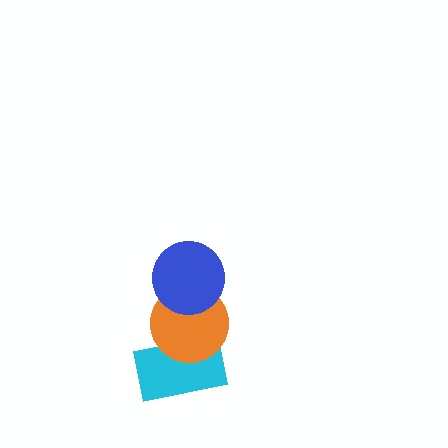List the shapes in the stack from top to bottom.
From top to bottom: the blue circle, the orange circle, the cyan rectangle.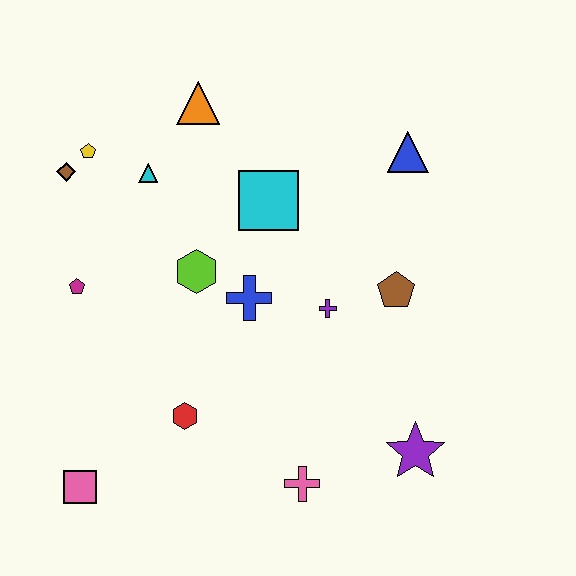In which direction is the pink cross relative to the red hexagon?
The pink cross is to the right of the red hexagon.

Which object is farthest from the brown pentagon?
The pink square is farthest from the brown pentagon.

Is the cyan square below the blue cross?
No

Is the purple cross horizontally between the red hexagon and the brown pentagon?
Yes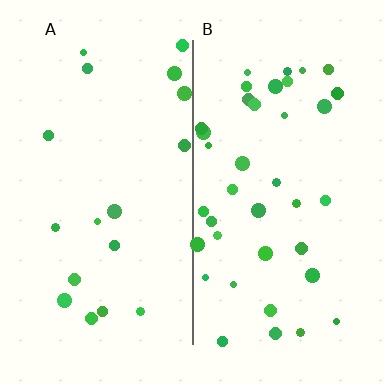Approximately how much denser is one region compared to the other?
Approximately 2.2× — region B over region A.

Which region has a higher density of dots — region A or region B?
B (the right).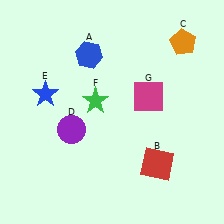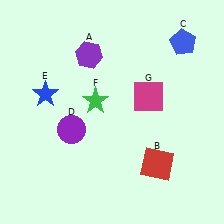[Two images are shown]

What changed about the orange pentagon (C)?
In Image 1, C is orange. In Image 2, it changed to blue.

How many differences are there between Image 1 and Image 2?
There are 2 differences between the two images.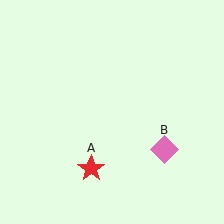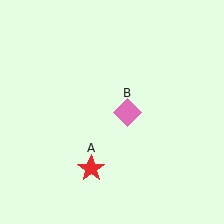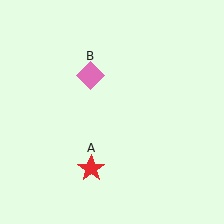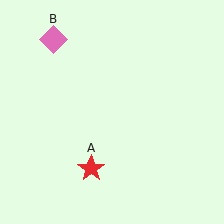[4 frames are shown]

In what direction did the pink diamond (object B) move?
The pink diamond (object B) moved up and to the left.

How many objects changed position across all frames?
1 object changed position: pink diamond (object B).